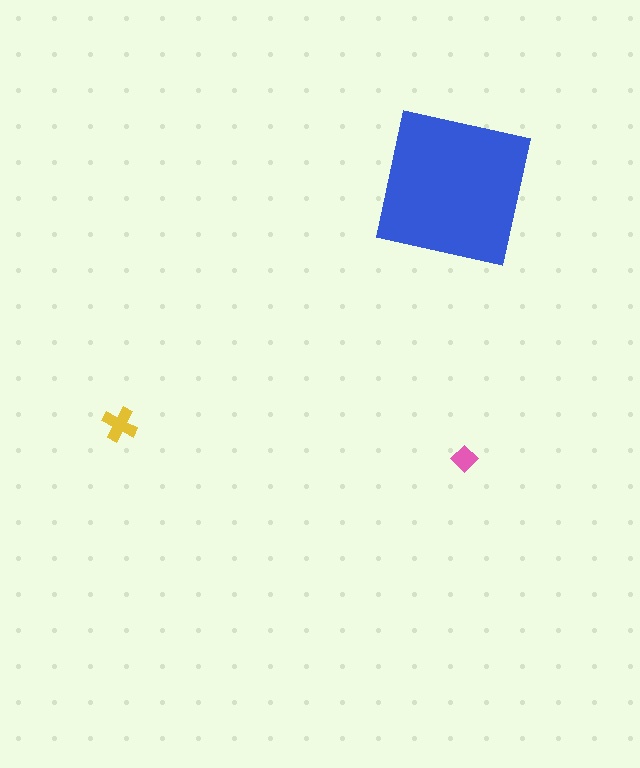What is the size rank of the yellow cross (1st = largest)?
2nd.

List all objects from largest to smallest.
The blue square, the yellow cross, the pink diamond.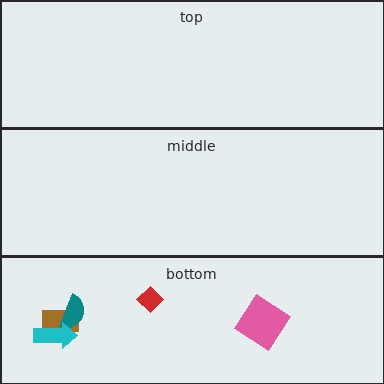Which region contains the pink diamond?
The bottom region.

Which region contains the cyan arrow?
The bottom region.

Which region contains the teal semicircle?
The bottom region.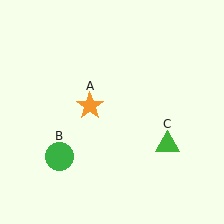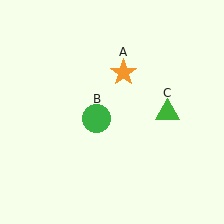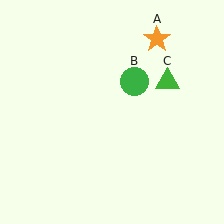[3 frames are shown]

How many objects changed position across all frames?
3 objects changed position: orange star (object A), green circle (object B), green triangle (object C).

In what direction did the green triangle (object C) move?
The green triangle (object C) moved up.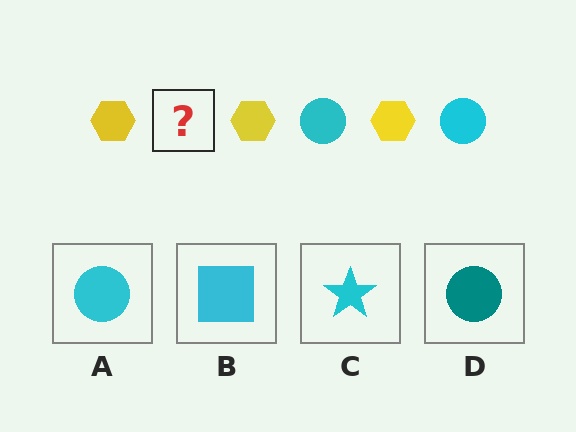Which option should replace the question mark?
Option A.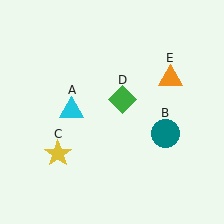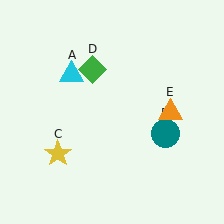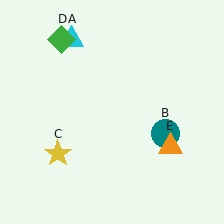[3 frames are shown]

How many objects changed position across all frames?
3 objects changed position: cyan triangle (object A), green diamond (object D), orange triangle (object E).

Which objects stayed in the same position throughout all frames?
Teal circle (object B) and yellow star (object C) remained stationary.